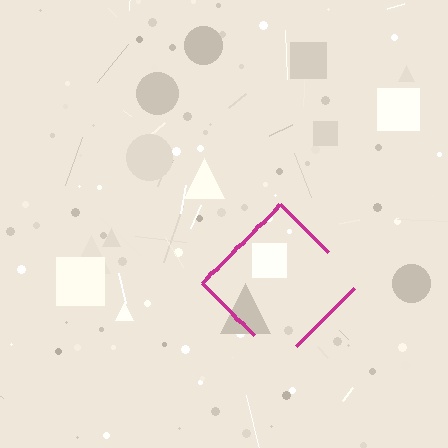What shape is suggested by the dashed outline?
The dashed outline suggests a diamond.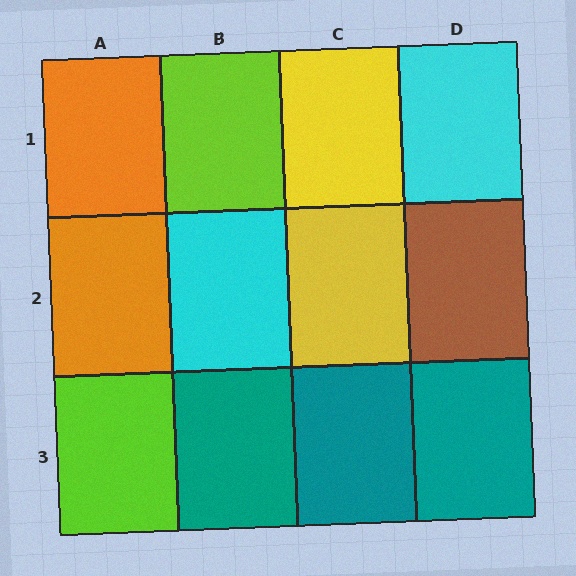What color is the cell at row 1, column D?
Cyan.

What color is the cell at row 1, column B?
Lime.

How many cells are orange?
2 cells are orange.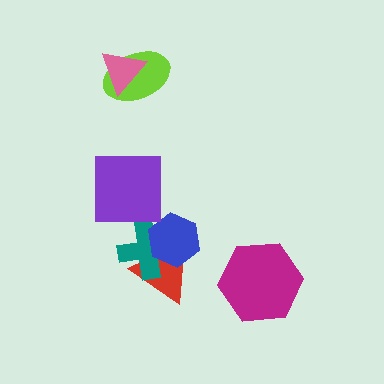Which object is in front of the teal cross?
The blue hexagon is in front of the teal cross.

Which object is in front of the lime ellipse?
The pink triangle is in front of the lime ellipse.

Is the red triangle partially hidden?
Yes, it is partially covered by another shape.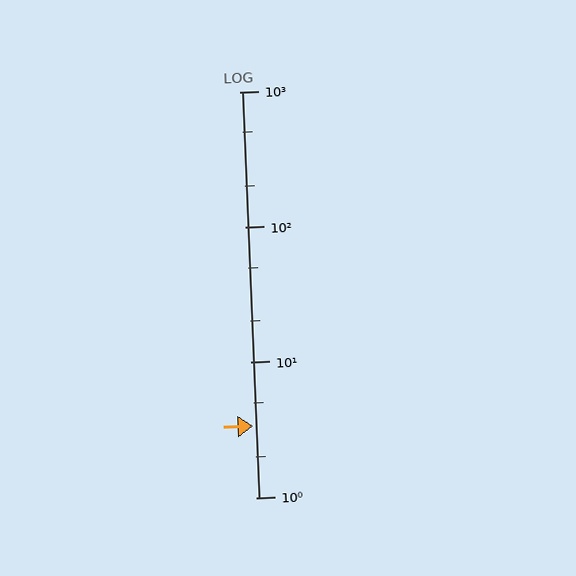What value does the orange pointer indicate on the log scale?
The pointer indicates approximately 3.4.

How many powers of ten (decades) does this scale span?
The scale spans 3 decades, from 1 to 1000.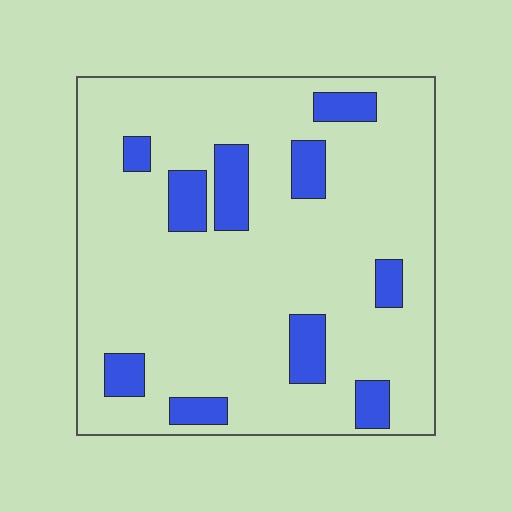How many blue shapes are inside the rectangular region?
10.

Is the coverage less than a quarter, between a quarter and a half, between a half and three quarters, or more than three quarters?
Less than a quarter.